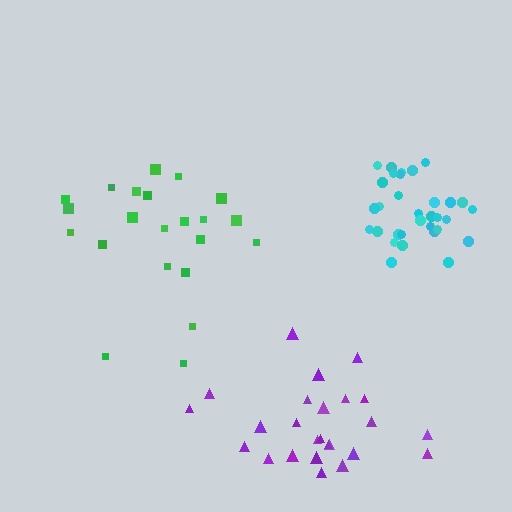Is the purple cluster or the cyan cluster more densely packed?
Cyan.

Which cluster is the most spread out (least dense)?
Green.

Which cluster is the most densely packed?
Cyan.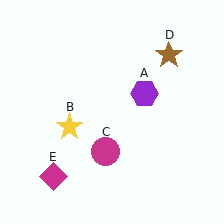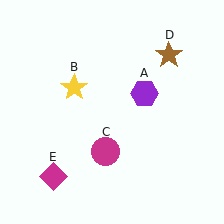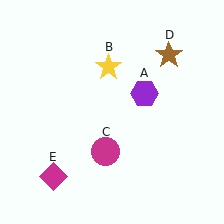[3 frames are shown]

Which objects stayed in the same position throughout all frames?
Purple hexagon (object A) and magenta circle (object C) and brown star (object D) and magenta diamond (object E) remained stationary.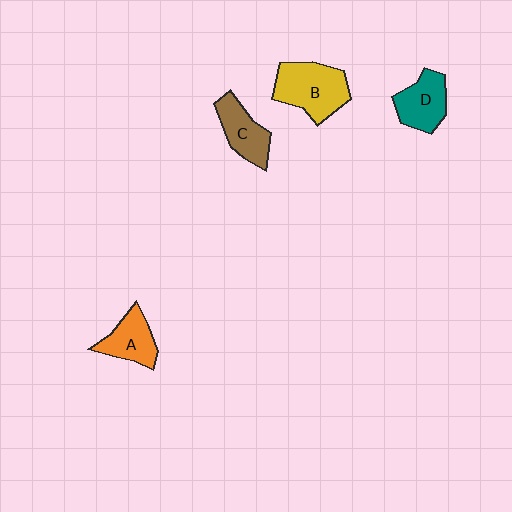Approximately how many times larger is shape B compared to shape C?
Approximately 1.4 times.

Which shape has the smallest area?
Shape A (orange).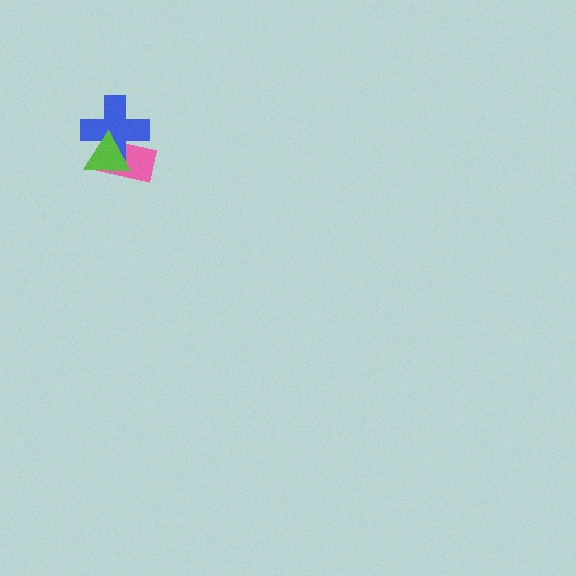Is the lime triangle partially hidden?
No, no other shape covers it.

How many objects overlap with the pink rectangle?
2 objects overlap with the pink rectangle.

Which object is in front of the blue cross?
The lime triangle is in front of the blue cross.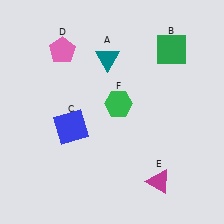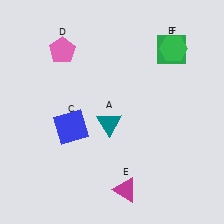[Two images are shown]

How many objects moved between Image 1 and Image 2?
3 objects moved between the two images.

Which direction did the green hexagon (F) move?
The green hexagon (F) moved up.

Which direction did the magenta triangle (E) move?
The magenta triangle (E) moved left.